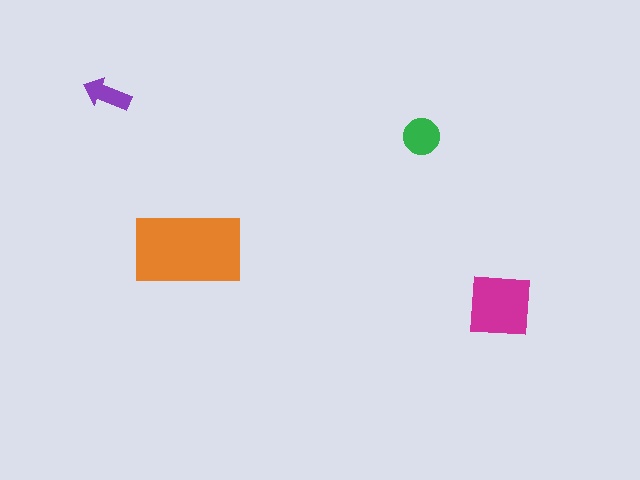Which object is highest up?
The purple arrow is topmost.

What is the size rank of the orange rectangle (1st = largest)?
1st.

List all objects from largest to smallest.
The orange rectangle, the magenta square, the green circle, the purple arrow.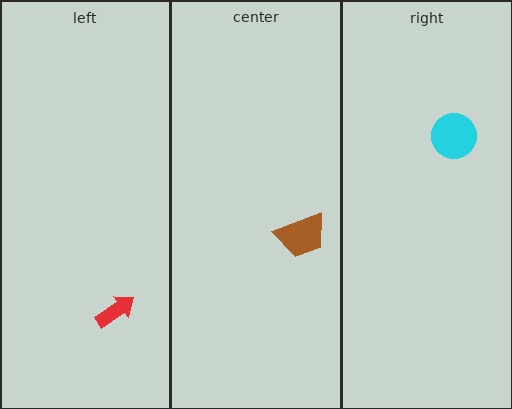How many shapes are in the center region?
1.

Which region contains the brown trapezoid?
The center region.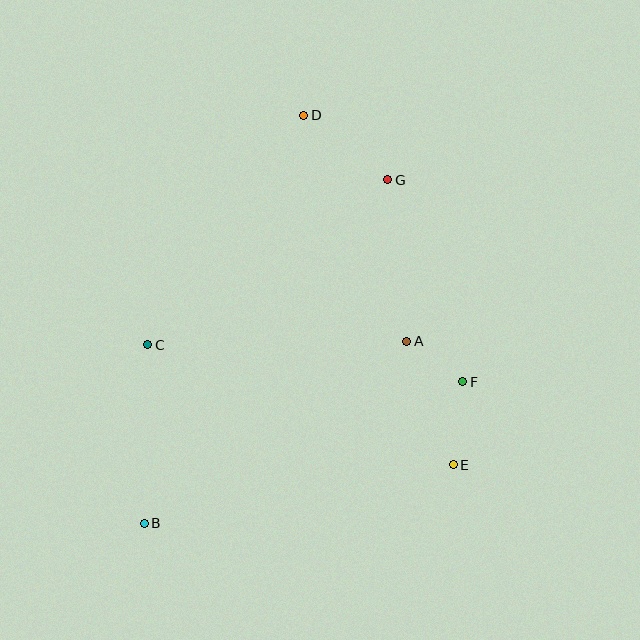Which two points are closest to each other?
Points A and F are closest to each other.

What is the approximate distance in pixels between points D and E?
The distance between D and E is approximately 380 pixels.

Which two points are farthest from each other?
Points B and D are farthest from each other.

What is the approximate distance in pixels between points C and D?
The distance between C and D is approximately 277 pixels.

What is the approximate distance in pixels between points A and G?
The distance between A and G is approximately 163 pixels.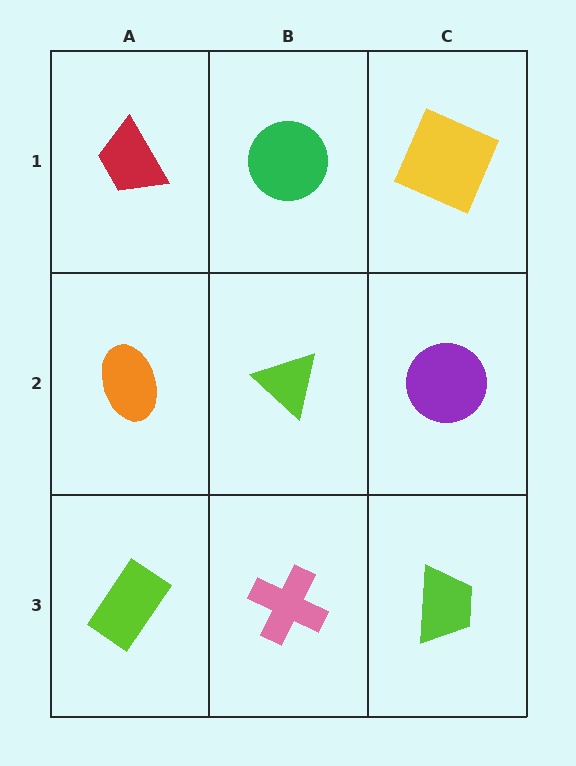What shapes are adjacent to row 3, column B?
A lime triangle (row 2, column B), a lime rectangle (row 3, column A), a lime trapezoid (row 3, column C).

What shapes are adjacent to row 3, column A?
An orange ellipse (row 2, column A), a pink cross (row 3, column B).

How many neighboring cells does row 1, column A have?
2.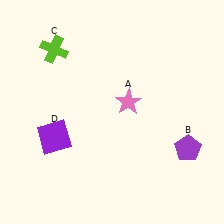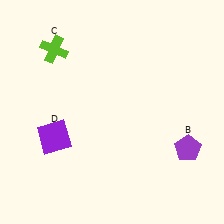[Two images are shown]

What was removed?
The pink star (A) was removed in Image 2.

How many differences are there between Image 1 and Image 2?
There is 1 difference between the two images.